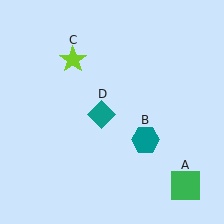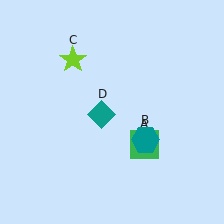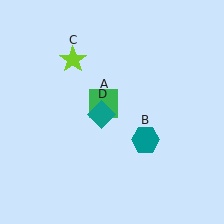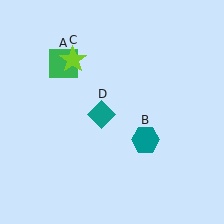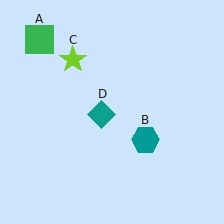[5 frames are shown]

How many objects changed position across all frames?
1 object changed position: green square (object A).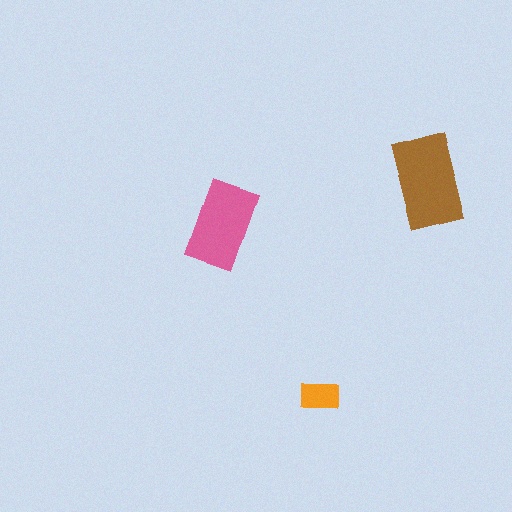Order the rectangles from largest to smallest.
the brown one, the pink one, the orange one.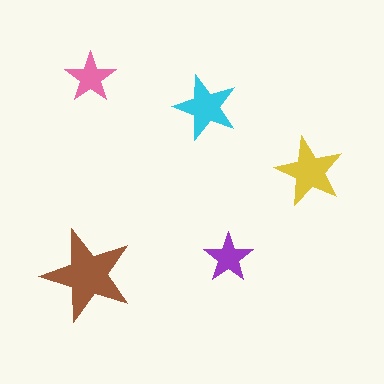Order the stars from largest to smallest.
the brown one, the yellow one, the cyan one, the pink one, the purple one.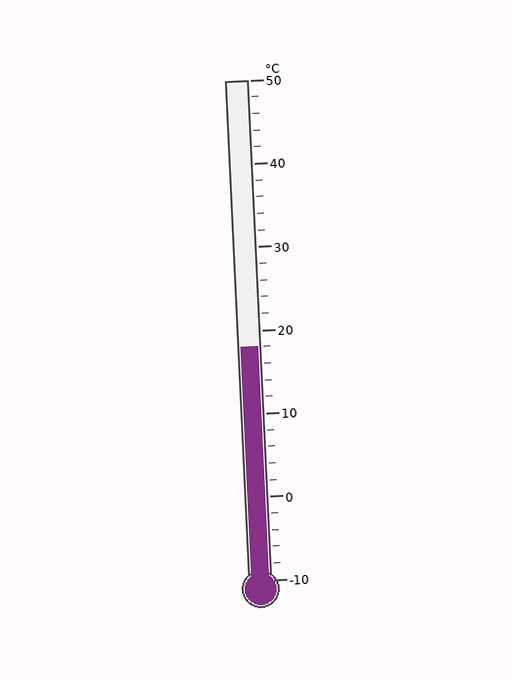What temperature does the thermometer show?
The thermometer shows approximately 18°C.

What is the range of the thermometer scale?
The thermometer scale ranges from -10°C to 50°C.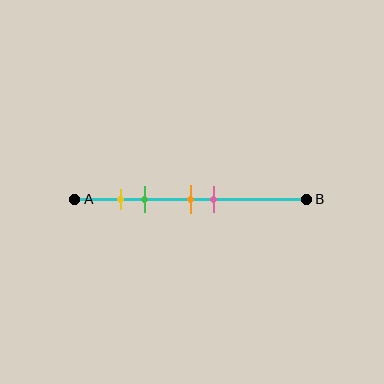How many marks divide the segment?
There are 4 marks dividing the segment.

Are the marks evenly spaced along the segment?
No, the marks are not evenly spaced.